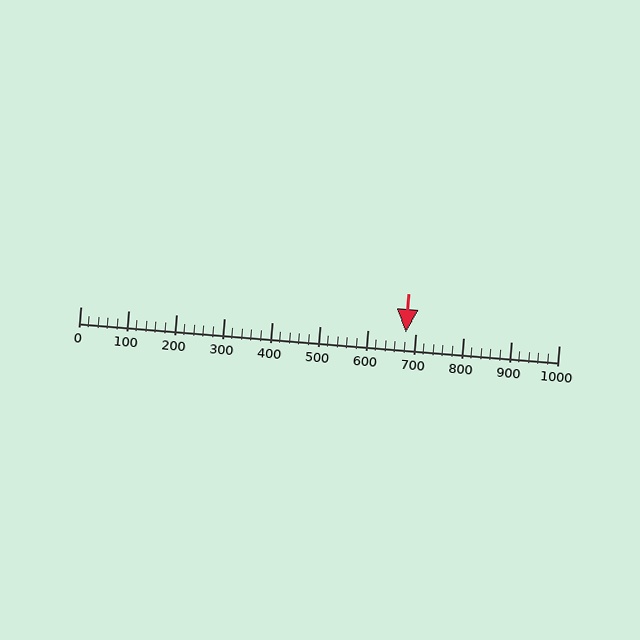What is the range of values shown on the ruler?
The ruler shows values from 0 to 1000.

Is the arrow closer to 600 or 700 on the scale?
The arrow is closer to 700.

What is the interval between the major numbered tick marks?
The major tick marks are spaced 100 units apart.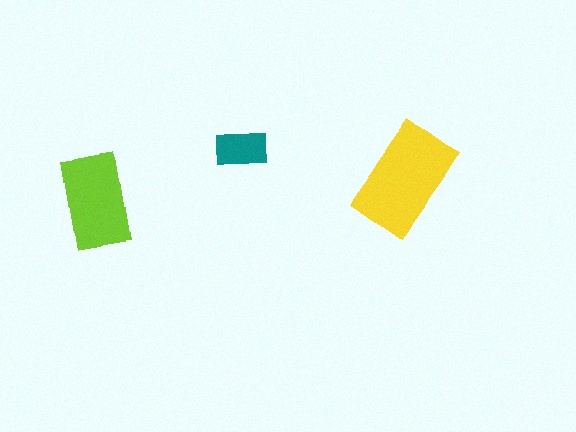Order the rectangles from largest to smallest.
the yellow one, the lime one, the teal one.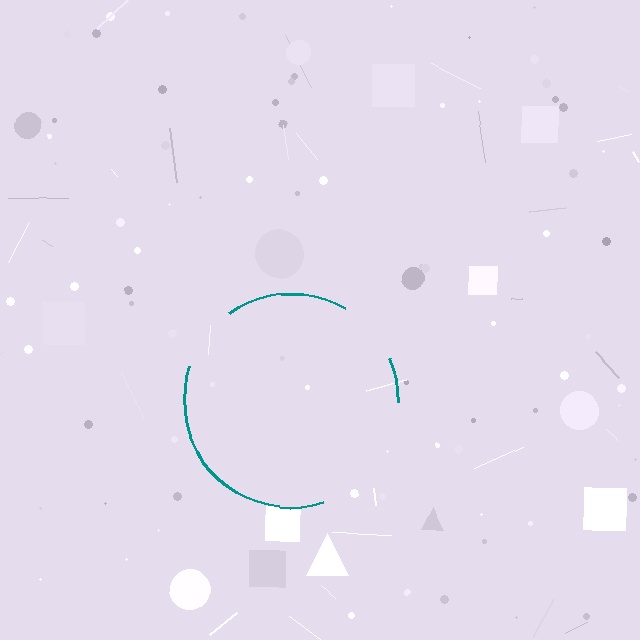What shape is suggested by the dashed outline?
The dashed outline suggests a circle.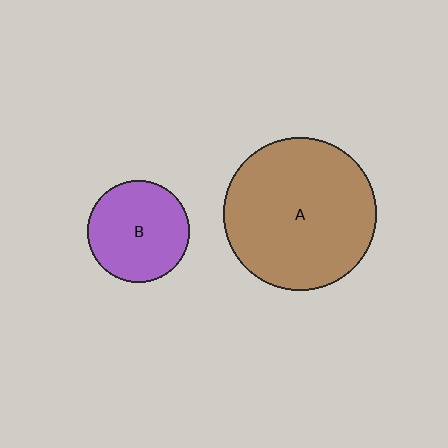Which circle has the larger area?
Circle A (brown).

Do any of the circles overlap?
No, none of the circles overlap.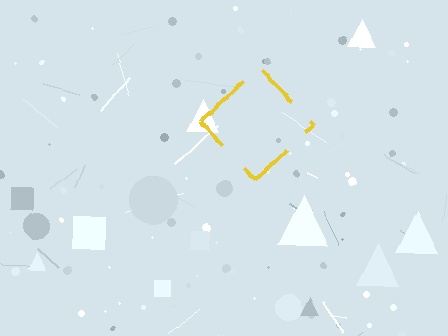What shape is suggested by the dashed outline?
The dashed outline suggests a diamond.